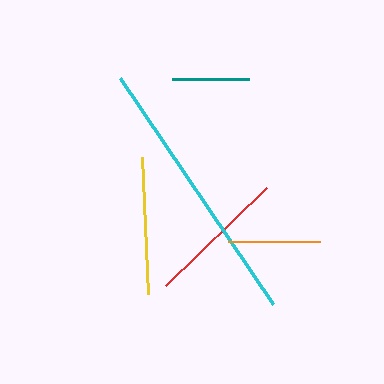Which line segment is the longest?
The cyan line is the longest at approximately 273 pixels.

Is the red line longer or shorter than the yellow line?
The red line is longer than the yellow line.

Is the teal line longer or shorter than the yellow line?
The yellow line is longer than the teal line.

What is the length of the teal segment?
The teal segment is approximately 77 pixels long.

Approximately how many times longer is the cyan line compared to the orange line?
The cyan line is approximately 3.0 times the length of the orange line.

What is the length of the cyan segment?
The cyan segment is approximately 273 pixels long.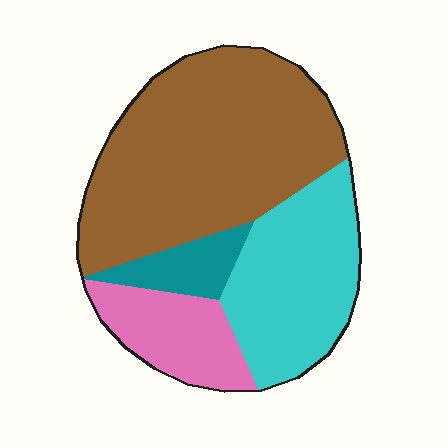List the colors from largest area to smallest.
From largest to smallest: brown, cyan, pink, teal.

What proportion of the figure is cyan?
Cyan covers roughly 25% of the figure.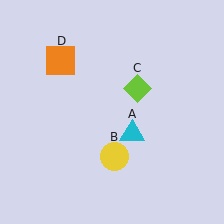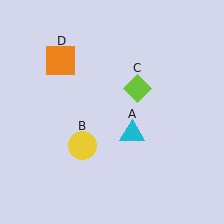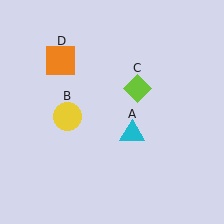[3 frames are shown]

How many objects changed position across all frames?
1 object changed position: yellow circle (object B).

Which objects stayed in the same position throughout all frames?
Cyan triangle (object A) and lime diamond (object C) and orange square (object D) remained stationary.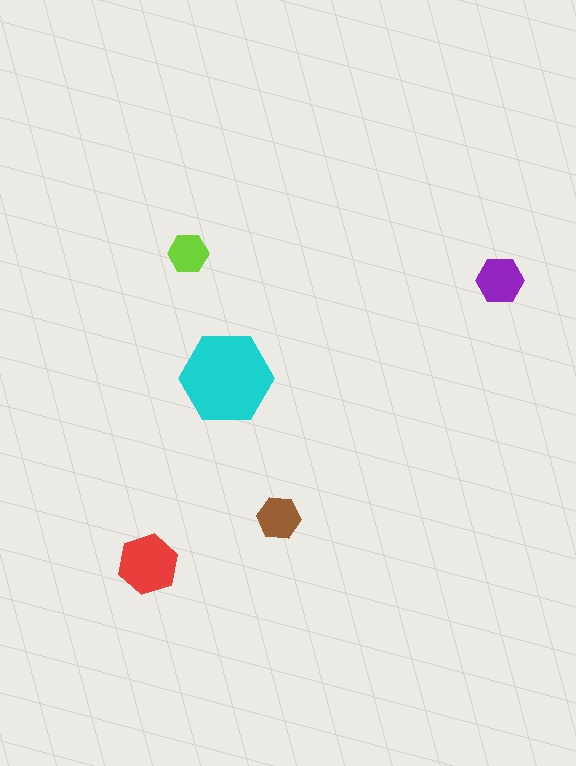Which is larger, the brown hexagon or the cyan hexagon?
The cyan one.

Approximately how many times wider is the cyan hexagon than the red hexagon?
About 1.5 times wider.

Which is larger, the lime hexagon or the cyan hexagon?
The cyan one.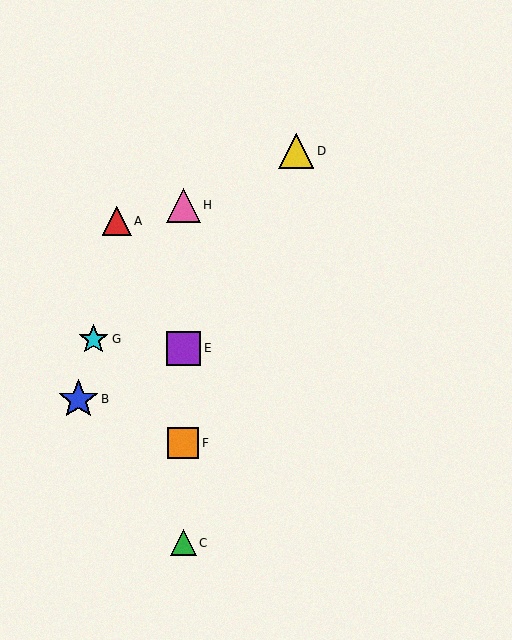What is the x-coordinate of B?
Object B is at x≈78.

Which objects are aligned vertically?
Objects C, E, F, H are aligned vertically.